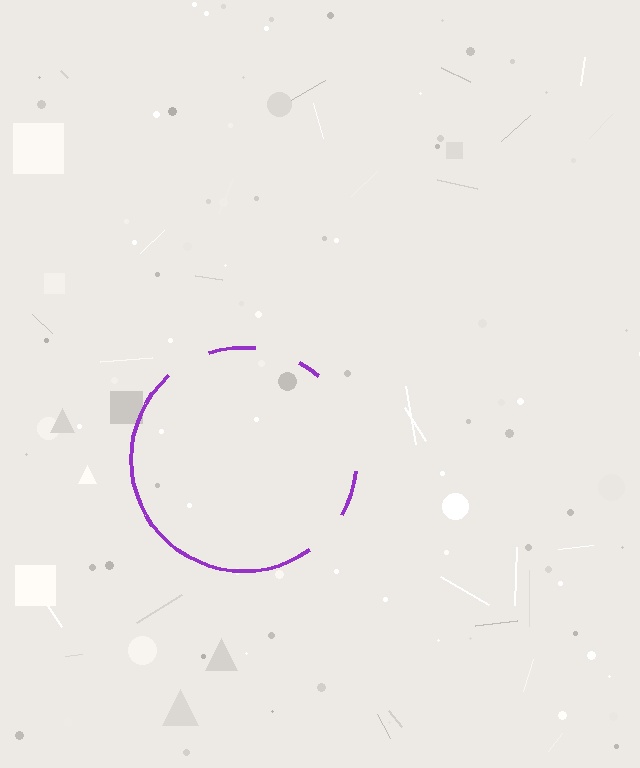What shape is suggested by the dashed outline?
The dashed outline suggests a circle.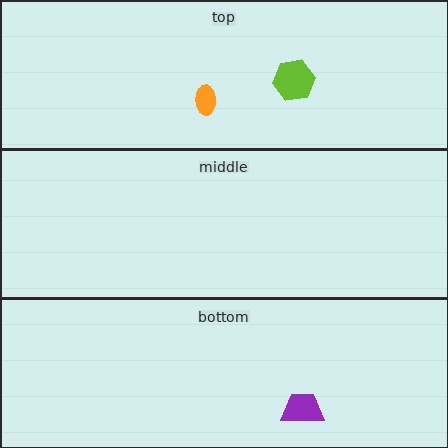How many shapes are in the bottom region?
1.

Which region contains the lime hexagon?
The top region.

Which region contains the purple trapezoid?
The bottom region.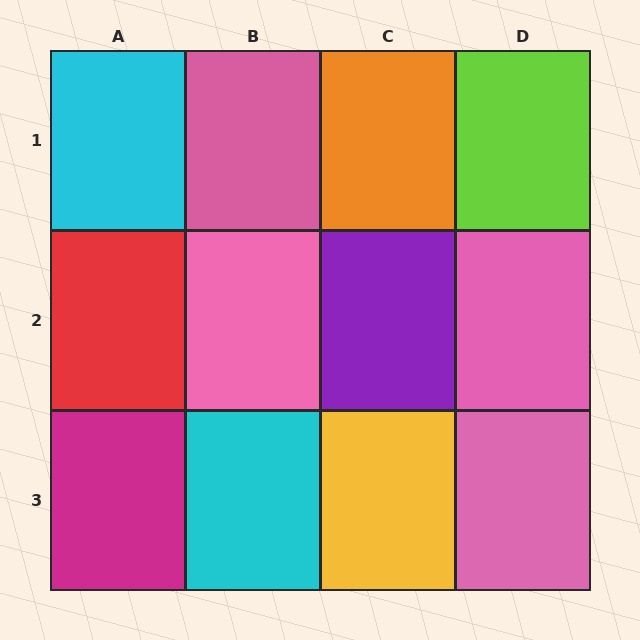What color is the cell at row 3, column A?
Magenta.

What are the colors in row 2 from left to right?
Red, pink, purple, pink.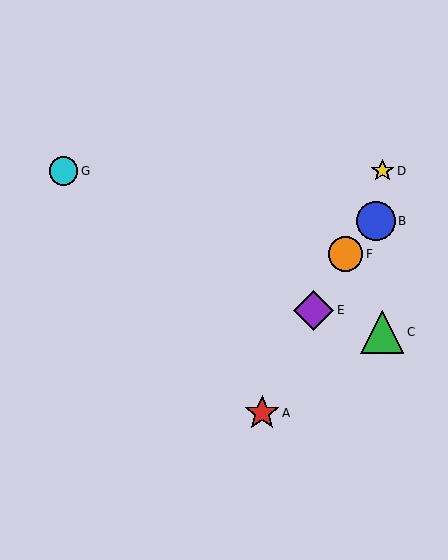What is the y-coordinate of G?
Object G is at y≈171.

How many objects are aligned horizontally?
2 objects (D, G) are aligned horizontally.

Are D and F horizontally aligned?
No, D is at y≈171 and F is at y≈254.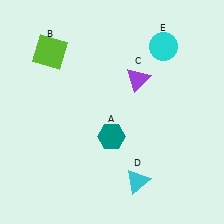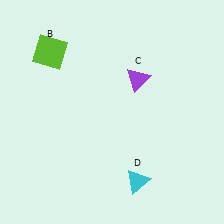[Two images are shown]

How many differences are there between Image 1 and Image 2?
There are 2 differences between the two images.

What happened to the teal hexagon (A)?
The teal hexagon (A) was removed in Image 2. It was in the bottom-left area of Image 1.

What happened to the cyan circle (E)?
The cyan circle (E) was removed in Image 2. It was in the top-right area of Image 1.